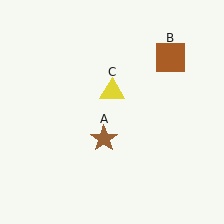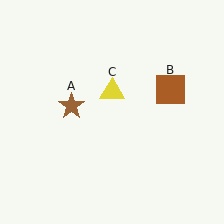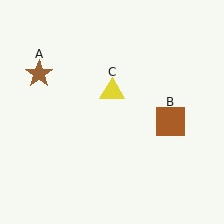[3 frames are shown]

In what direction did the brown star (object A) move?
The brown star (object A) moved up and to the left.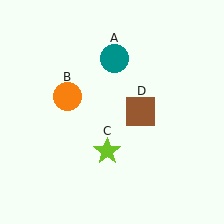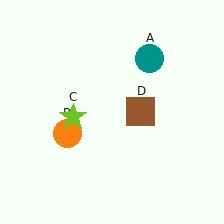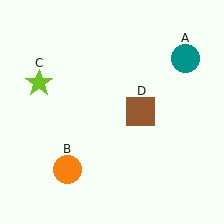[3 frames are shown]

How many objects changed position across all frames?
3 objects changed position: teal circle (object A), orange circle (object B), lime star (object C).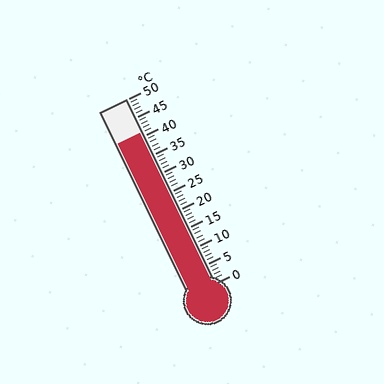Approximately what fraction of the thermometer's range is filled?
The thermometer is filled to approximately 80% of its range.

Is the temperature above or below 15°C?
The temperature is above 15°C.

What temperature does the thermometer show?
The thermometer shows approximately 41°C.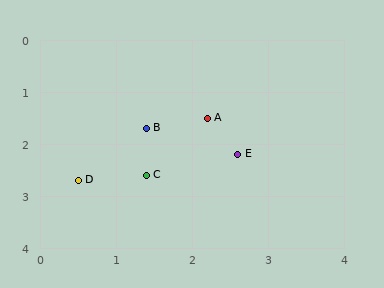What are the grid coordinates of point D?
Point D is at approximately (0.5, 2.7).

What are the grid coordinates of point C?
Point C is at approximately (1.4, 2.6).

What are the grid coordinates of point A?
Point A is at approximately (2.2, 1.5).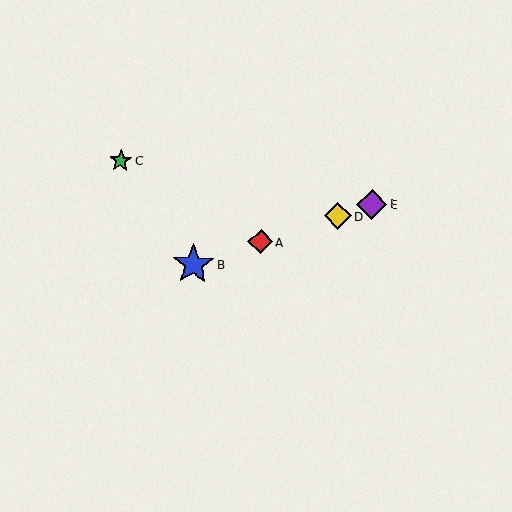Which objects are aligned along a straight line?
Objects A, B, D, E are aligned along a straight line.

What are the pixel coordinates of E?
Object E is at (372, 204).